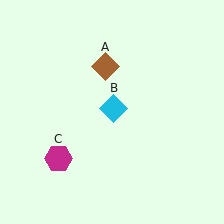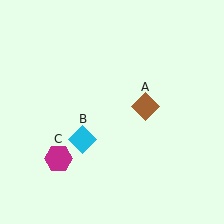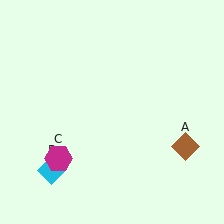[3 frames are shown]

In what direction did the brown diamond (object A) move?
The brown diamond (object A) moved down and to the right.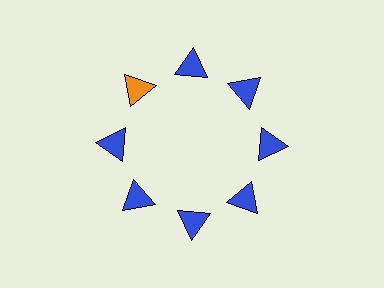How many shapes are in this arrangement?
There are 8 shapes arranged in a ring pattern.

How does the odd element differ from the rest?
It has a different color: orange instead of blue.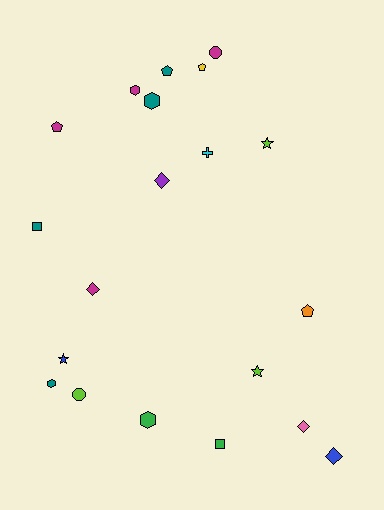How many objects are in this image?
There are 20 objects.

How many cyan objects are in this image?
There is 1 cyan object.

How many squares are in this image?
There are 2 squares.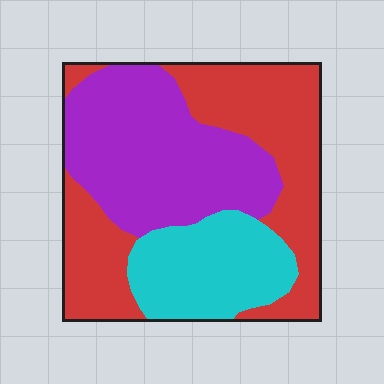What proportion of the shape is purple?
Purple takes up about three eighths (3/8) of the shape.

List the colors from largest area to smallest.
From largest to smallest: red, purple, cyan.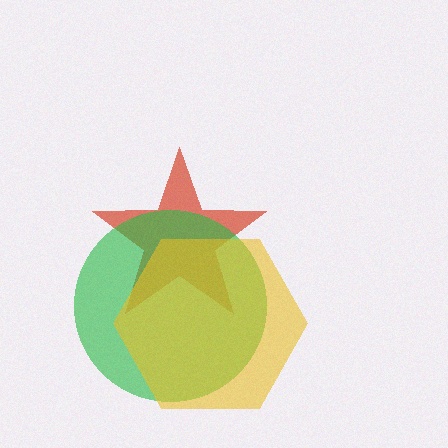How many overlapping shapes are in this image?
There are 3 overlapping shapes in the image.